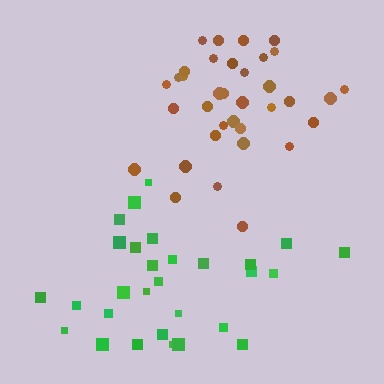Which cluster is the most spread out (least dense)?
Green.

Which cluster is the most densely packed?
Brown.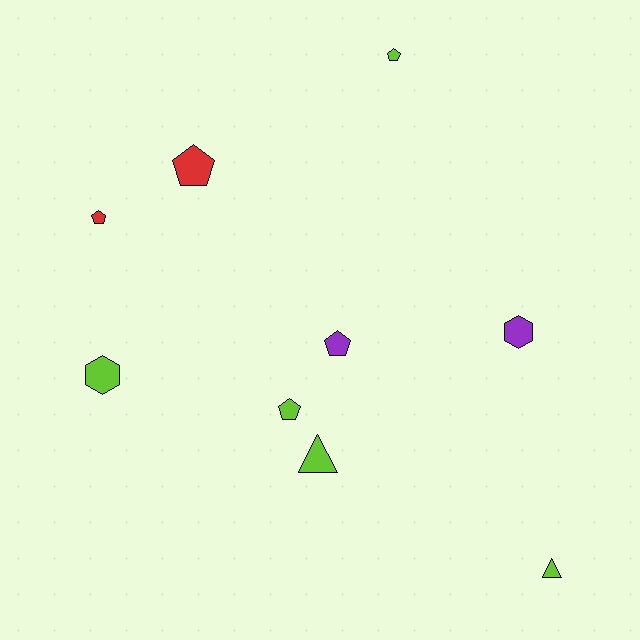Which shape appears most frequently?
Pentagon, with 5 objects.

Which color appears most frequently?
Lime, with 5 objects.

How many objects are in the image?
There are 9 objects.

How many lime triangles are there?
There are 2 lime triangles.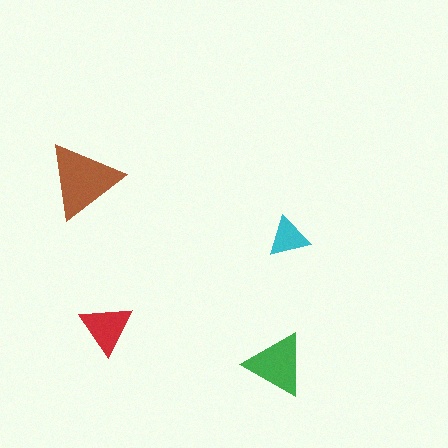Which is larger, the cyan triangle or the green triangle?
The green one.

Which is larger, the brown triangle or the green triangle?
The brown one.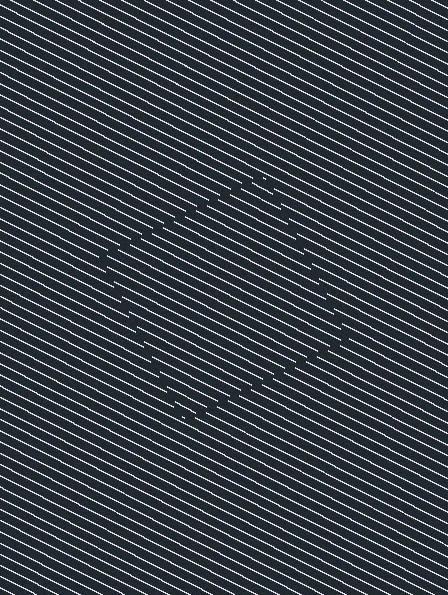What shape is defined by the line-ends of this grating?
An illusory square. The interior of the shape contains the same grating, shifted by half a period — the contour is defined by the phase discontinuity where line-ends from the inner and outer gratings abut.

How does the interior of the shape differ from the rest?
The interior of the shape contains the same grating, shifted by half a period — the contour is defined by the phase discontinuity where line-ends from the inner and outer gratings abut.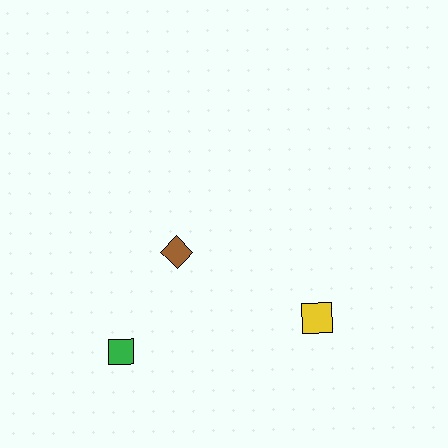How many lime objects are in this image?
There are no lime objects.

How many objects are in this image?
There are 3 objects.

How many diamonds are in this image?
There is 1 diamond.